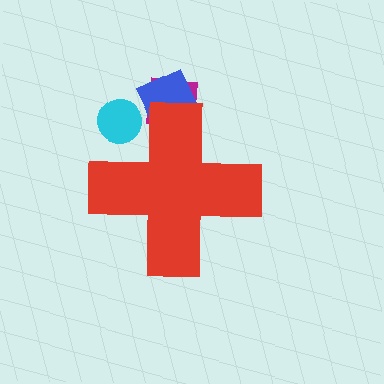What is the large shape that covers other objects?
A red cross.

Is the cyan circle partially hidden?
Yes, the cyan circle is partially hidden behind the red cross.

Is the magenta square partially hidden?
Yes, the magenta square is partially hidden behind the red cross.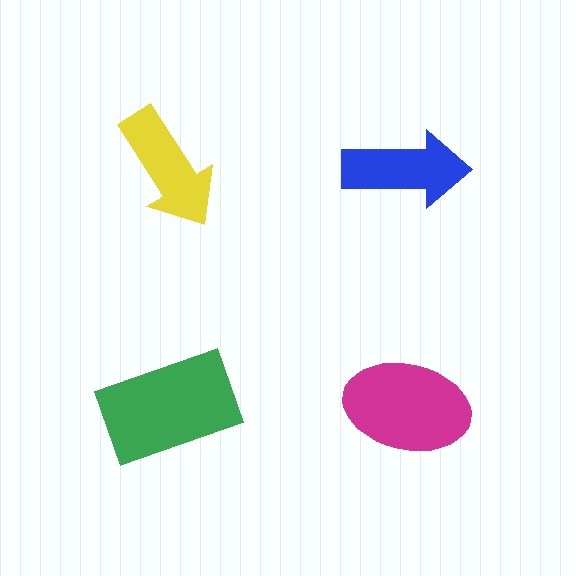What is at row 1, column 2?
A blue arrow.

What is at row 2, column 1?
A green rectangle.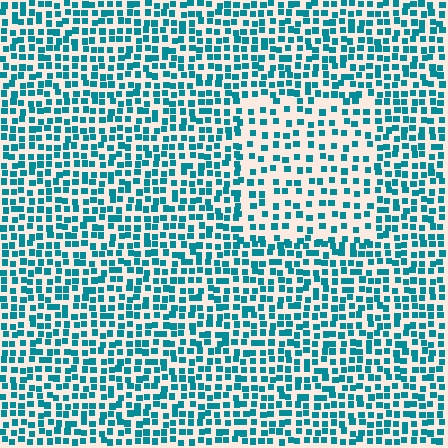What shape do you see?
I see a rectangle.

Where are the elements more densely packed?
The elements are more densely packed outside the rectangle boundary.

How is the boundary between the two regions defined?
The boundary is defined by a change in element density (approximately 1.7x ratio). All elements are the same color, size, and shape.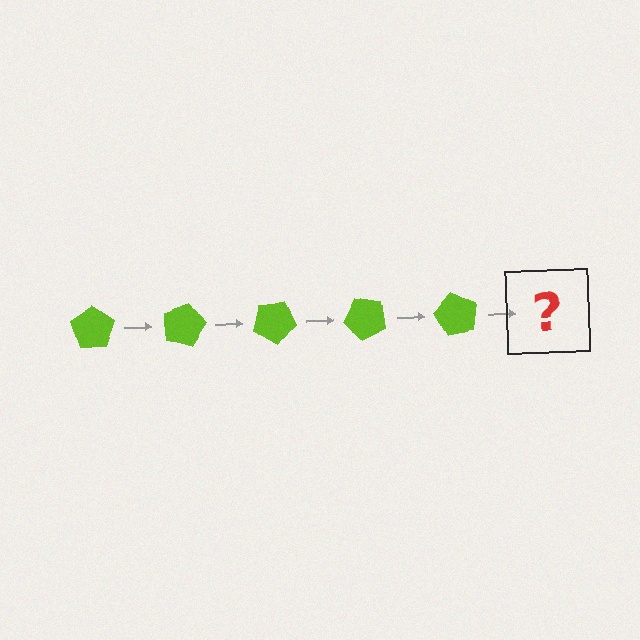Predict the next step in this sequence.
The next step is a lime pentagon rotated 75 degrees.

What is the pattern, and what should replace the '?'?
The pattern is that the pentagon rotates 15 degrees each step. The '?' should be a lime pentagon rotated 75 degrees.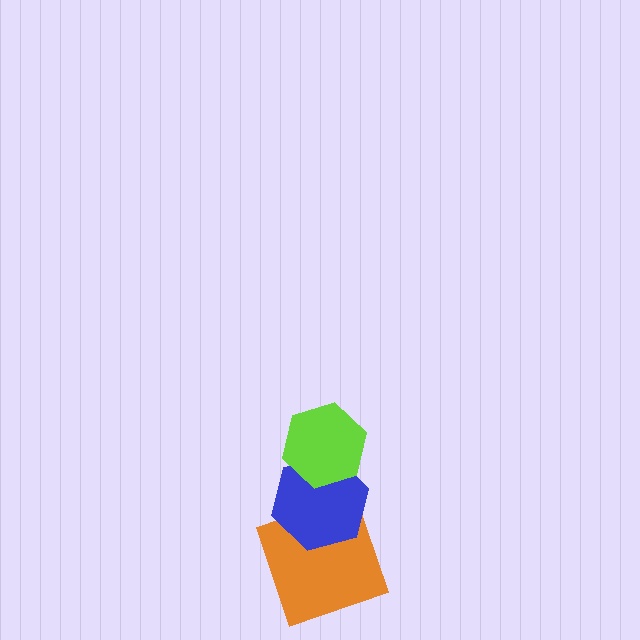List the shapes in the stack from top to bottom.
From top to bottom: the lime hexagon, the blue hexagon, the orange square.